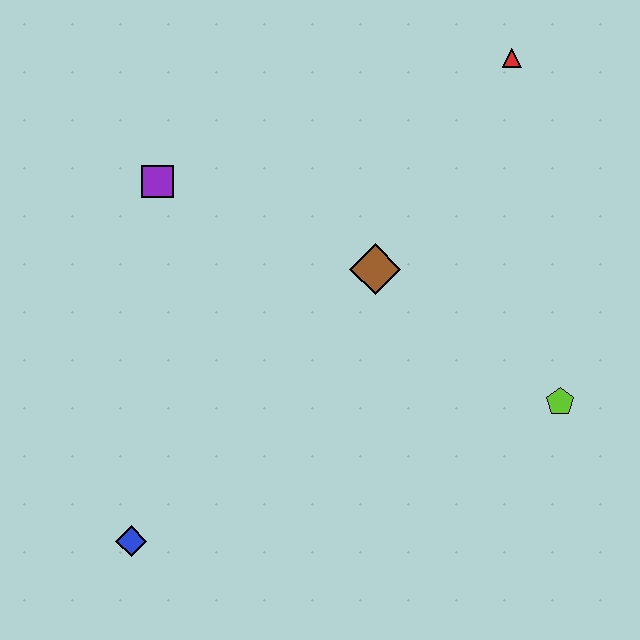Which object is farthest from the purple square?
The lime pentagon is farthest from the purple square.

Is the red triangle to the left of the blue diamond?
No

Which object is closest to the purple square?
The brown diamond is closest to the purple square.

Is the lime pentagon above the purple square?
No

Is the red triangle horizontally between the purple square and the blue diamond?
No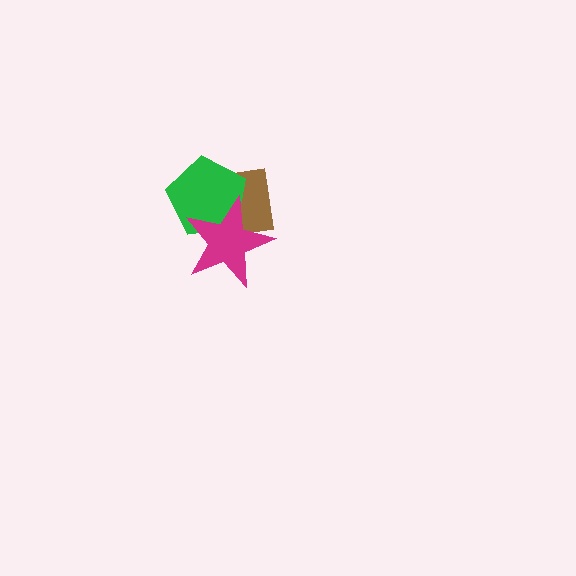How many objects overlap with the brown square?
2 objects overlap with the brown square.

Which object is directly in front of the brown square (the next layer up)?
The green pentagon is directly in front of the brown square.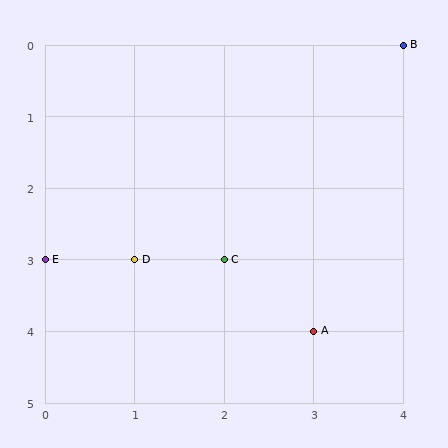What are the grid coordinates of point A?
Point A is at grid coordinates (3, 4).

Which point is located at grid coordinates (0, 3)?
Point E is at (0, 3).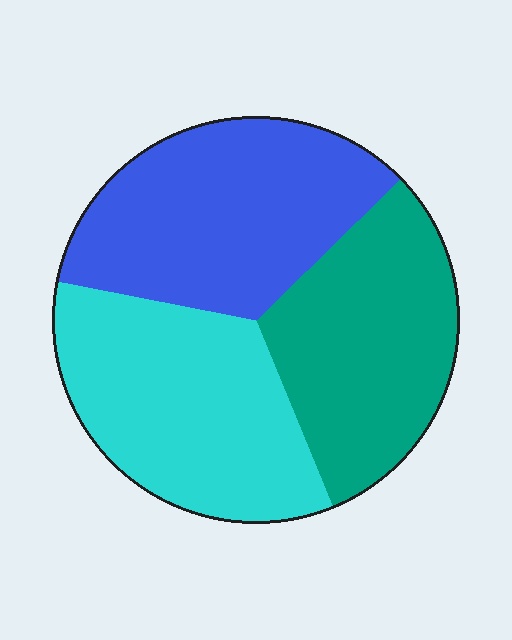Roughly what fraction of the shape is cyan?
Cyan covers around 35% of the shape.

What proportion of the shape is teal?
Teal takes up about one third (1/3) of the shape.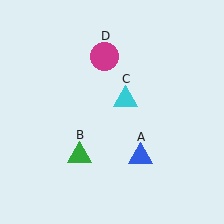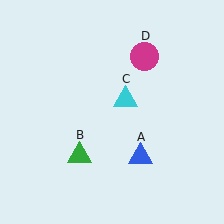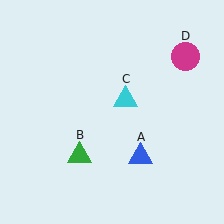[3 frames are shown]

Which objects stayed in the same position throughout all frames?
Blue triangle (object A) and green triangle (object B) and cyan triangle (object C) remained stationary.